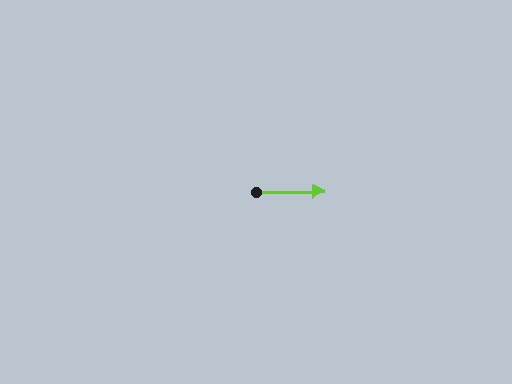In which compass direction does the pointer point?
East.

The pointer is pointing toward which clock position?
Roughly 3 o'clock.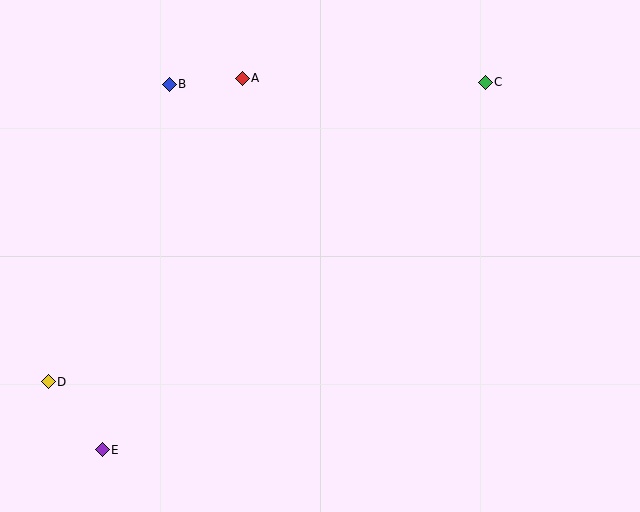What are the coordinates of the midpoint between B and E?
The midpoint between B and E is at (136, 267).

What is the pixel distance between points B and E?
The distance between B and E is 372 pixels.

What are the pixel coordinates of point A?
Point A is at (242, 78).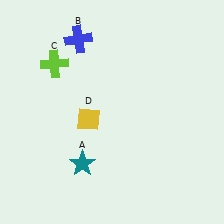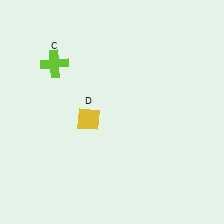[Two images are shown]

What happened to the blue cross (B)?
The blue cross (B) was removed in Image 2. It was in the top-left area of Image 1.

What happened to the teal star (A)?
The teal star (A) was removed in Image 2. It was in the bottom-left area of Image 1.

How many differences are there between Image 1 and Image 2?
There are 2 differences between the two images.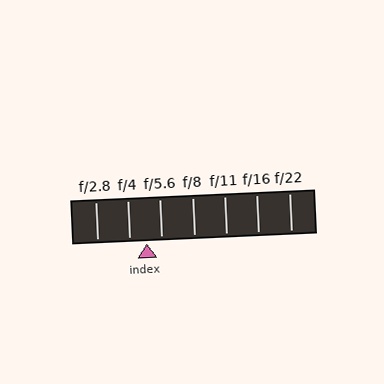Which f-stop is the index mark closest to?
The index mark is closest to f/5.6.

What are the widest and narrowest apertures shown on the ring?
The widest aperture shown is f/2.8 and the narrowest is f/22.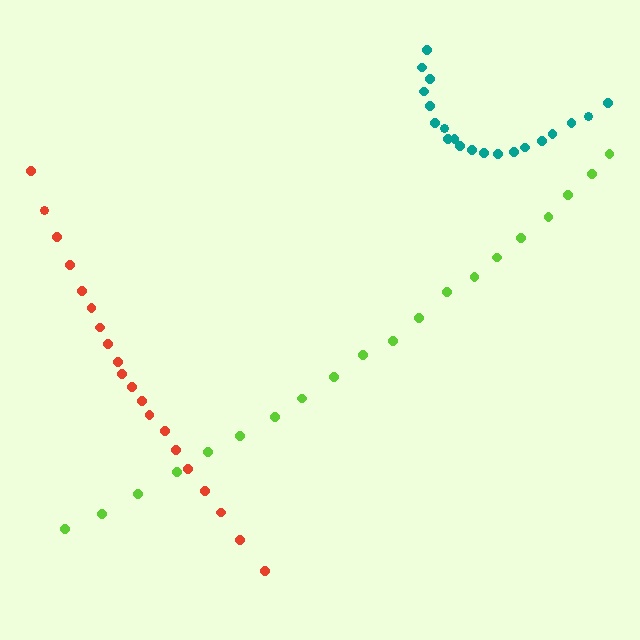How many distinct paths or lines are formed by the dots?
There are 3 distinct paths.